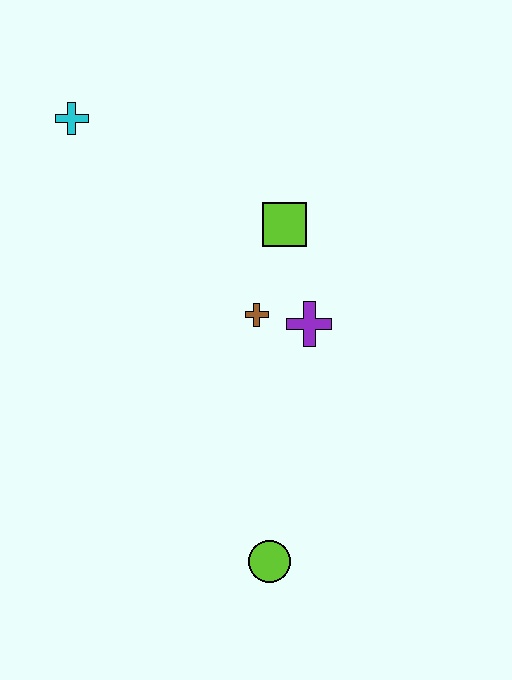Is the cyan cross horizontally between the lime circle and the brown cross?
No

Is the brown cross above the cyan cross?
No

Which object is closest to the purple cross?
The brown cross is closest to the purple cross.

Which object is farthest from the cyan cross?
The lime circle is farthest from the cyan cross.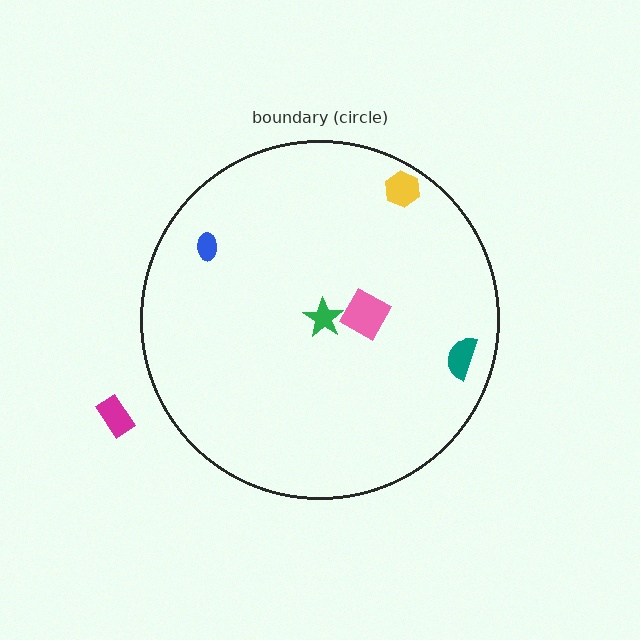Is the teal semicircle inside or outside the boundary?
Inside.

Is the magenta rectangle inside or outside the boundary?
Outside.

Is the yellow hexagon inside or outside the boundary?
Inside.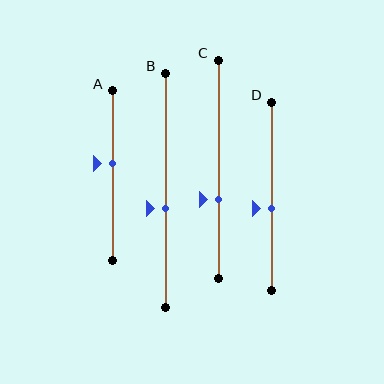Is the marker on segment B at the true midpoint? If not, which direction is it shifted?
No, the marker on segment B is shifted downward by about 8% of the segment length.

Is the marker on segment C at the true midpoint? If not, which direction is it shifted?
No, the marker on segment C is shifted downward by about 14% of the segment length.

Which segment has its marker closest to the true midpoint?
Segment D has its marker closest to the true midpoint.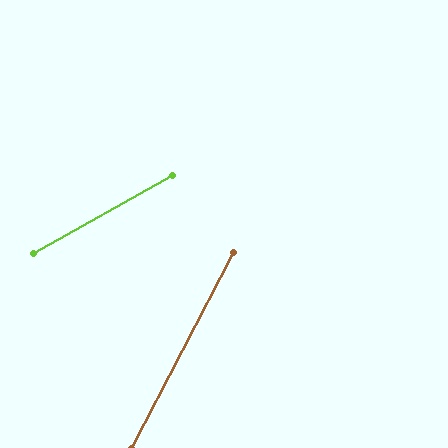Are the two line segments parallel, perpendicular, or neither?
Neither parallel nor perpendicular — they differ by about 33°.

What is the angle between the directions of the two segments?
Approximately 33 degrees.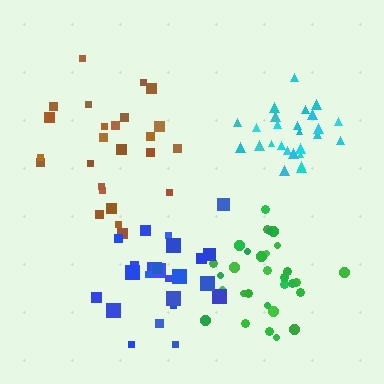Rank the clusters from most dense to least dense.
cyan, green, blue, brown.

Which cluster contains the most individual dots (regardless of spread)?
Green (30).